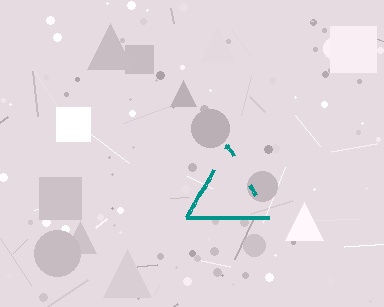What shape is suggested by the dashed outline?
The dashed outline suggests a triangle.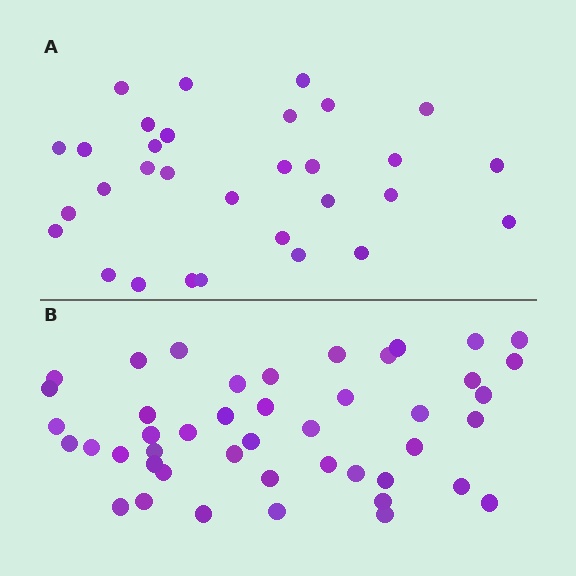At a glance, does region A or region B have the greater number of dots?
Region B (the bottom region) has more dots.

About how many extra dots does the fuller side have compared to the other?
Region B has approximately 15 more dots than region A.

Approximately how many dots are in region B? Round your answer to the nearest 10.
About 40 dots. (The exact count is 45, which rounds to 40.)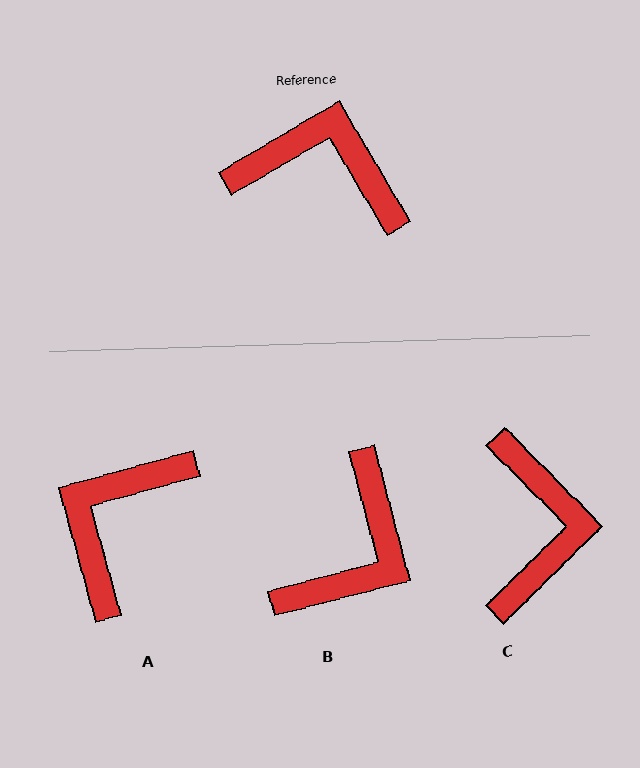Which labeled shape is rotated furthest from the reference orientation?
B, about 106 degrees away.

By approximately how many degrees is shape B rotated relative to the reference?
Approximately 106 degrees clockwise.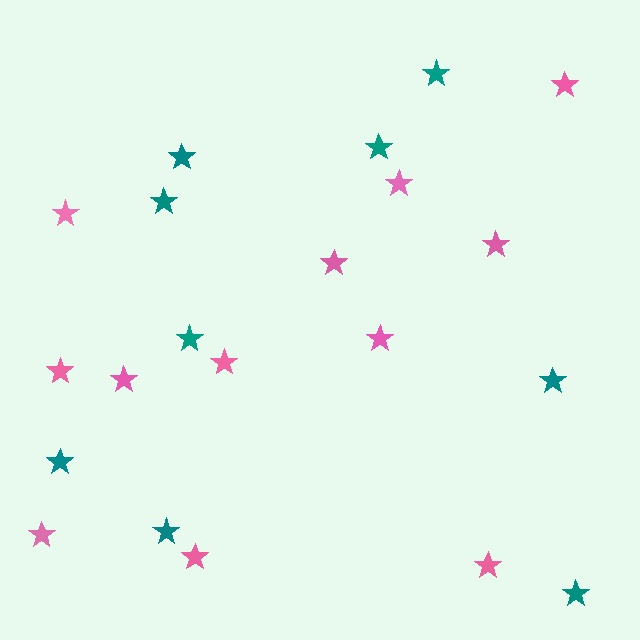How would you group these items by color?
There are 2 groups: one group of pink stars (12) and one group of teal stars (9).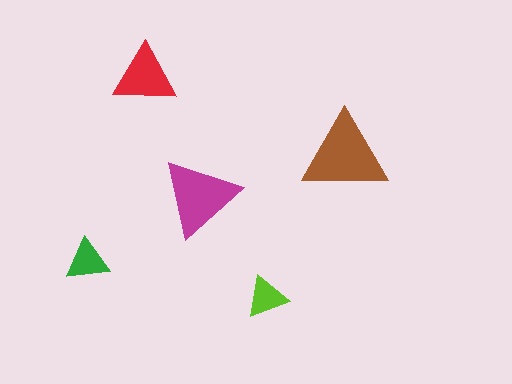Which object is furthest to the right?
The brown triangle is rightmost.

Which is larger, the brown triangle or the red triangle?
The brown one.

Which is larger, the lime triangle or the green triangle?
The green one.